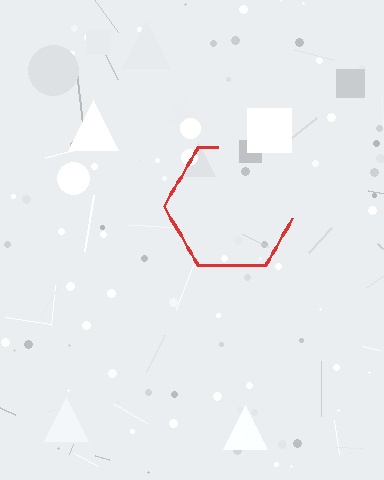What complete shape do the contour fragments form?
The contour fragments form a hexagon.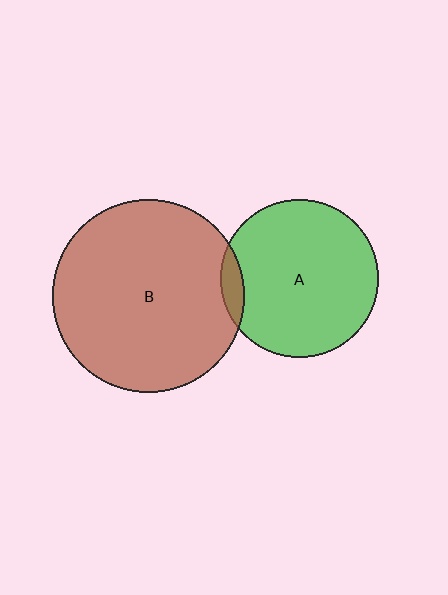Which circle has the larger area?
Circle B (brown).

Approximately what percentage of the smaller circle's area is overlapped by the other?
Approximately 5%.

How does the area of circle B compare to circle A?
Approximately 1.5 times.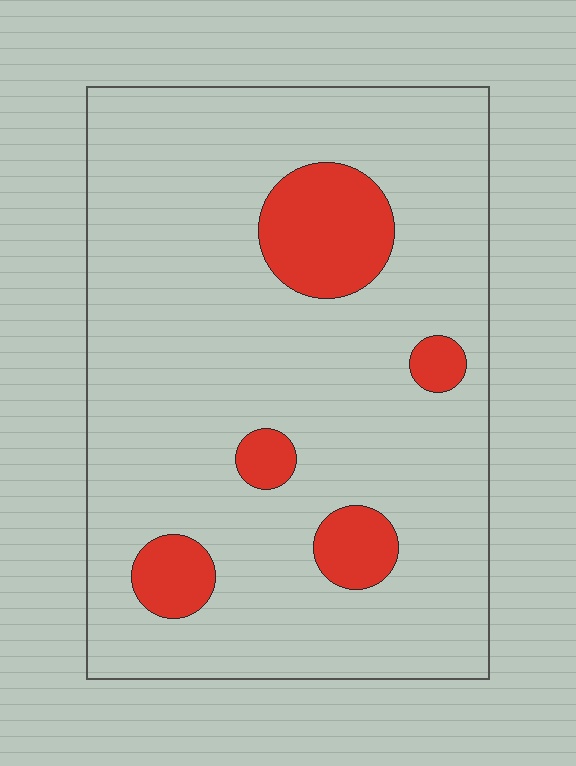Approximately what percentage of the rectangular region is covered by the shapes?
Approximately 15%.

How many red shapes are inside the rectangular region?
5.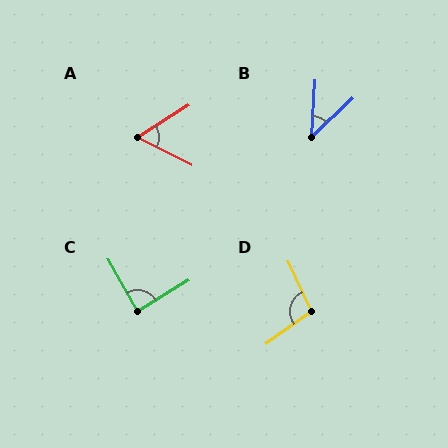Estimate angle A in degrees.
Approximately 59 degrees.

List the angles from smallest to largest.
B (43°), A (59°), C (88°), D (100°).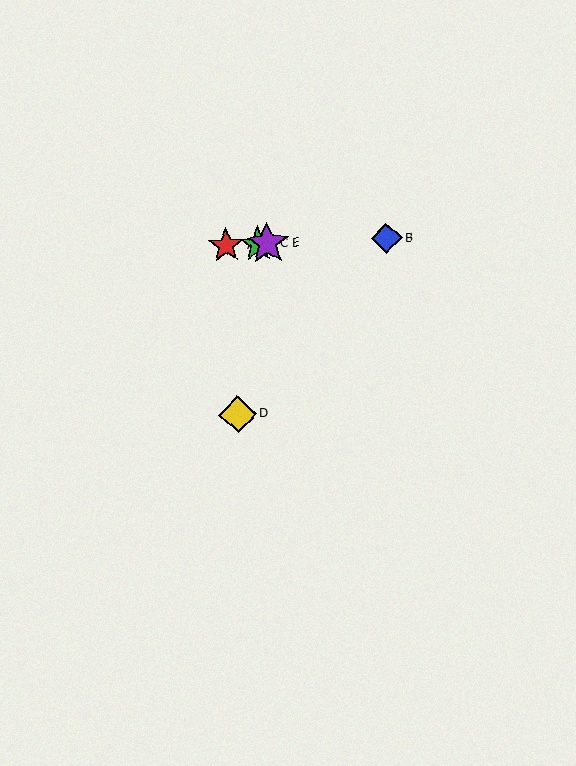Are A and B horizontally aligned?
Yes, both are at y≈245.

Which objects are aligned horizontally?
Objects A, B, C, E are aligned horizontally.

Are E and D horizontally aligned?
No, E is at y≈244 and D is at y≈414.